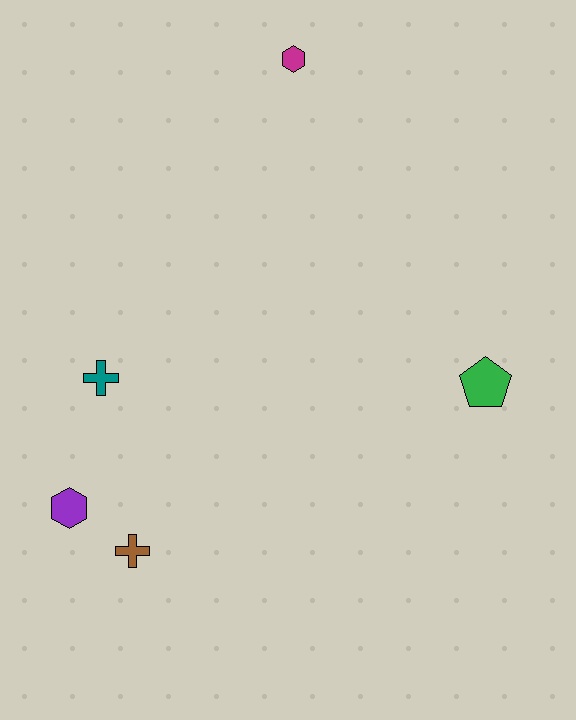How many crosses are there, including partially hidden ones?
There are 2 crosses.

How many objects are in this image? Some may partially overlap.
There are 5 objects.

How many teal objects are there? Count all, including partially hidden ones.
There is 1 teal object.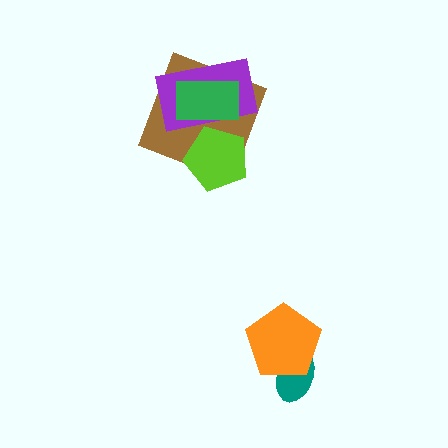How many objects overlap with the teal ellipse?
1 object overlaps with the teal ellipse.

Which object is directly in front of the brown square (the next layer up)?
The purple rectangle is directly in front of the brown square.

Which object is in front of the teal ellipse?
The orange pentagon is in front of the teal ellipse.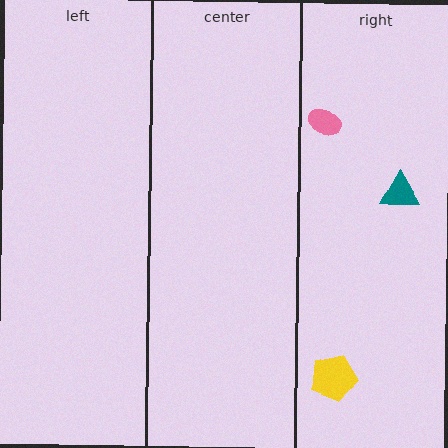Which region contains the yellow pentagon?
The right region.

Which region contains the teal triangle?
The right region.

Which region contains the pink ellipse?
The right region.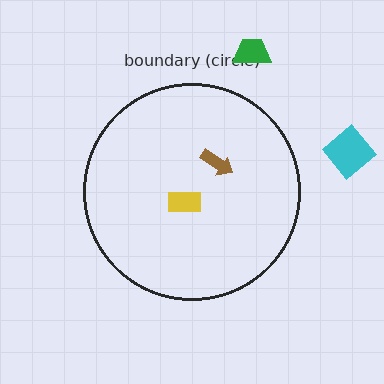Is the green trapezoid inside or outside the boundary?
Outside.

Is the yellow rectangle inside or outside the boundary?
Inside.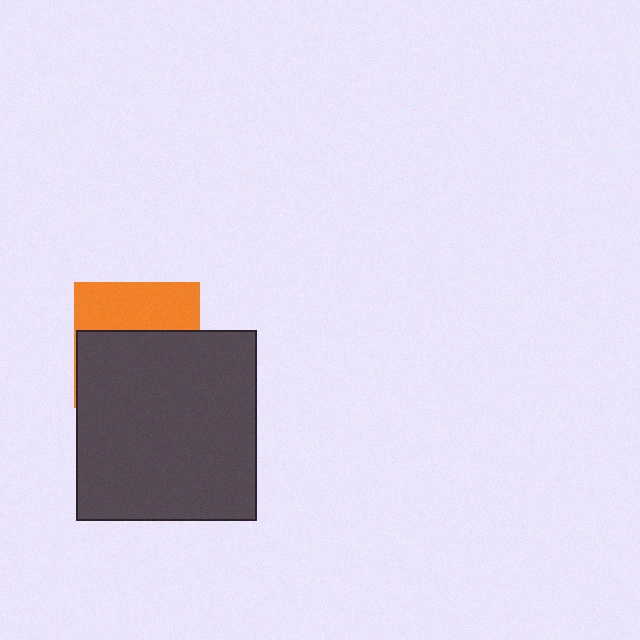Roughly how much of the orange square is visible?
A small part of it is visible (roughly 39%).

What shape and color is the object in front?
The object in front is a dark gray rectangle.